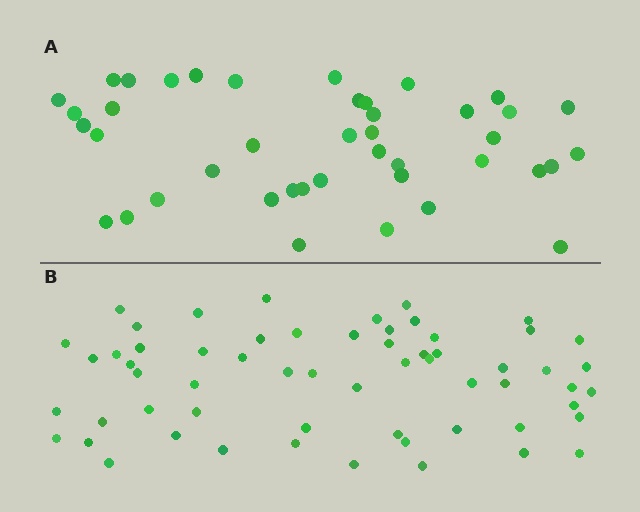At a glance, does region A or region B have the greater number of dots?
Region B (the bottom region) has more dots.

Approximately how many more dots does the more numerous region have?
Region B has approximately 20 more dots than region A.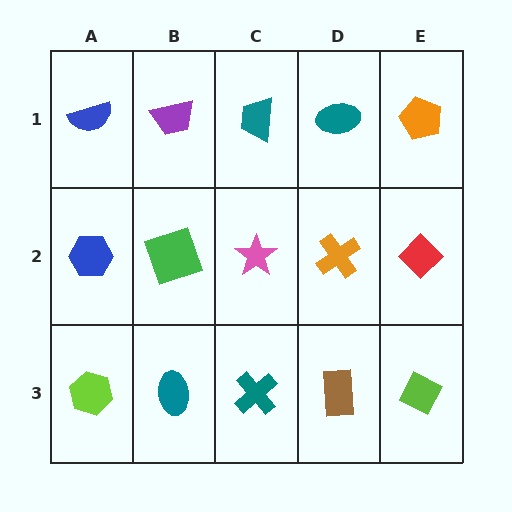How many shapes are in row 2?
5 shapes.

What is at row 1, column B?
A purple trapezoid.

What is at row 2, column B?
A green square.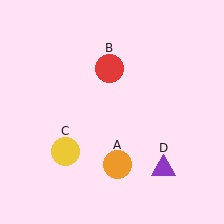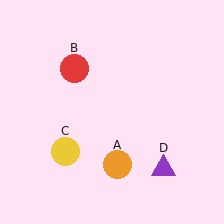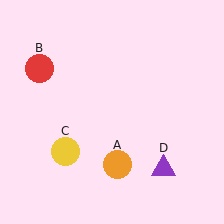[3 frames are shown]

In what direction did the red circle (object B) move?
The red circle (object B) moved left.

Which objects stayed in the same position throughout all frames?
Orange circle (object A) and yellow circle (object C) and purple triangle (object D) remained stationary.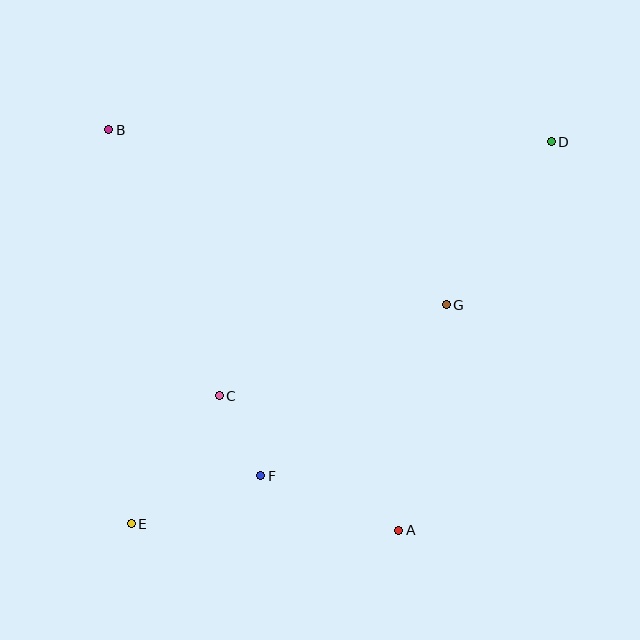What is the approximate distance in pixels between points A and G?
The distance between A and G is approximately 230 pixels.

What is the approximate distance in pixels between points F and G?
The distance between F and G is approximately 252 pixels.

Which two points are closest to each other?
Points C and F are closest to each other.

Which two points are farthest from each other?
Points D and E are farthest from each other.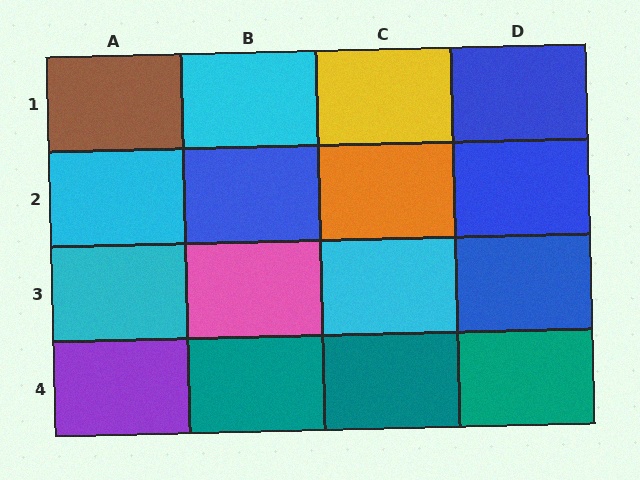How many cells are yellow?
1 cell is yellow.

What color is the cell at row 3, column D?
Blue.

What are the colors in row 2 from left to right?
Cyan, blue, orange, blue.